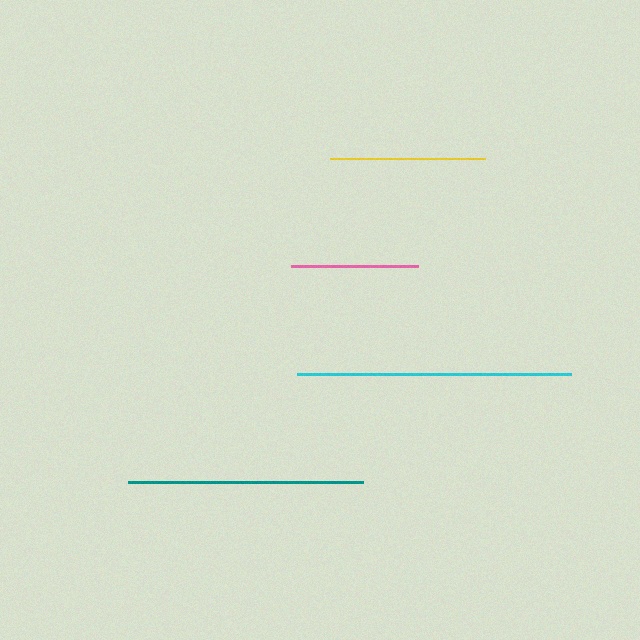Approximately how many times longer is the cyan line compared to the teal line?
The cyan line is approximately 1.2 times the length of the teal line.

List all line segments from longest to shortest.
From longest to shortest: cyan, teal, yellow, pink.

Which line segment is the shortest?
The pink line is the shortest at approximately 127 pixels.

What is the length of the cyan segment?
The cyan segment is approximately 274 pixels long.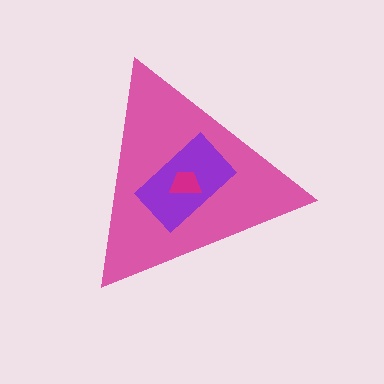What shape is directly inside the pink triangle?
The purple rectangle.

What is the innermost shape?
The magenta trapezoid.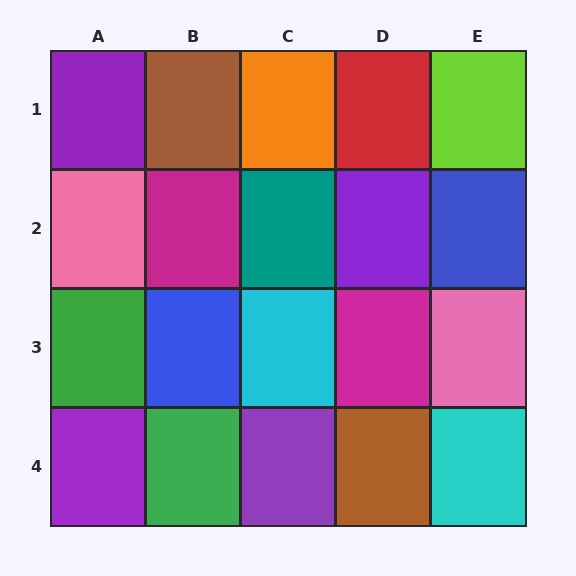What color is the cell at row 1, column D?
Red.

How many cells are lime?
1 cell is lime.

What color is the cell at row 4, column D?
Brown.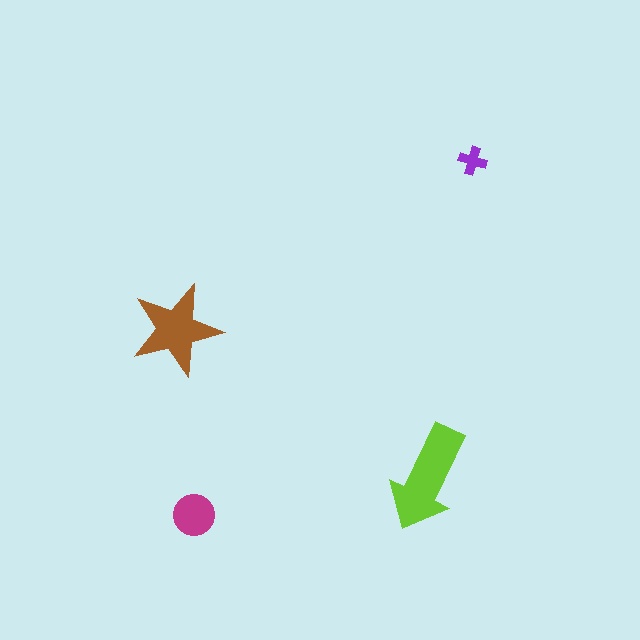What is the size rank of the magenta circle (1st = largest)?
3rd.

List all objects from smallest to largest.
The purple cross, the magenta circle, the brown star, the lime arrow.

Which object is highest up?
The purple cross is topmost.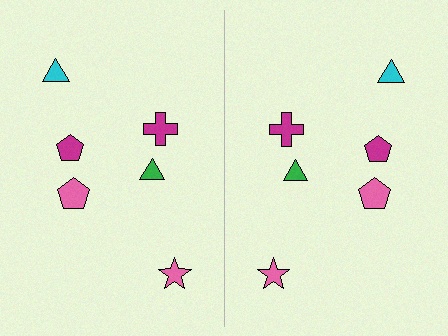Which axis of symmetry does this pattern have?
The pattern has a vertical axis of symmetry running through the center of the image.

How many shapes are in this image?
There are 12 shapes in this image.